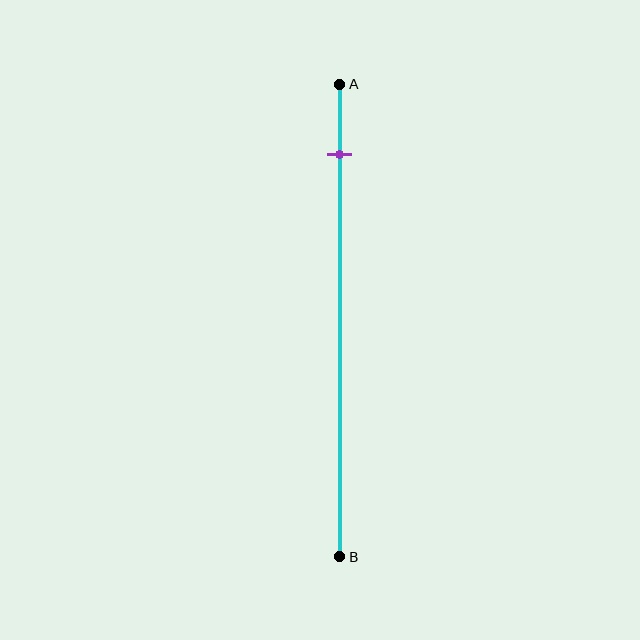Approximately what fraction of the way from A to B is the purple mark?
The purple mark is approximately 15% of the way from A to B.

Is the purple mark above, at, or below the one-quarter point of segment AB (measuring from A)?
The purple mark is above the one-quarter point of segment AB.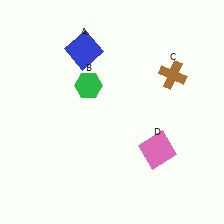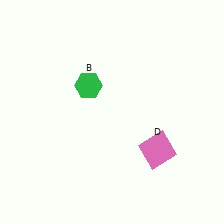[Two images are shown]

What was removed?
The brown cross (C), the blue square (A) were removed in Image 2.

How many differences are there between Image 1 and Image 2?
There are 2 differences between the two images.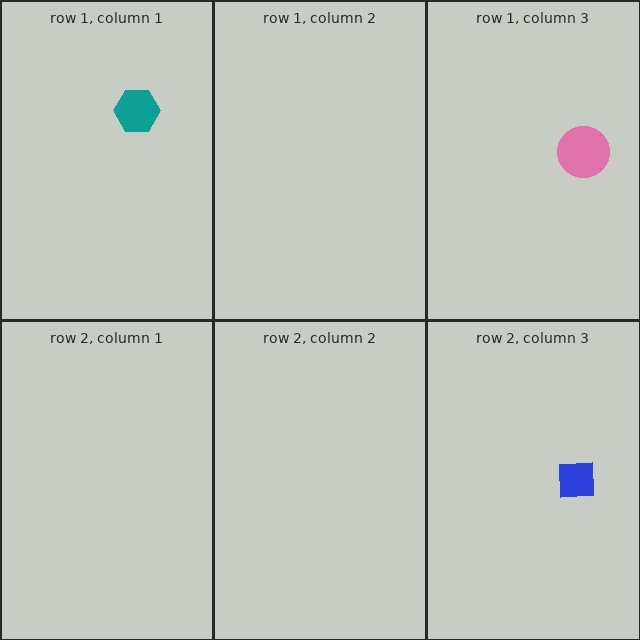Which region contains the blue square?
The row 2, column 3 region.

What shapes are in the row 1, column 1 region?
The teal hexagon.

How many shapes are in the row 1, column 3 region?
1.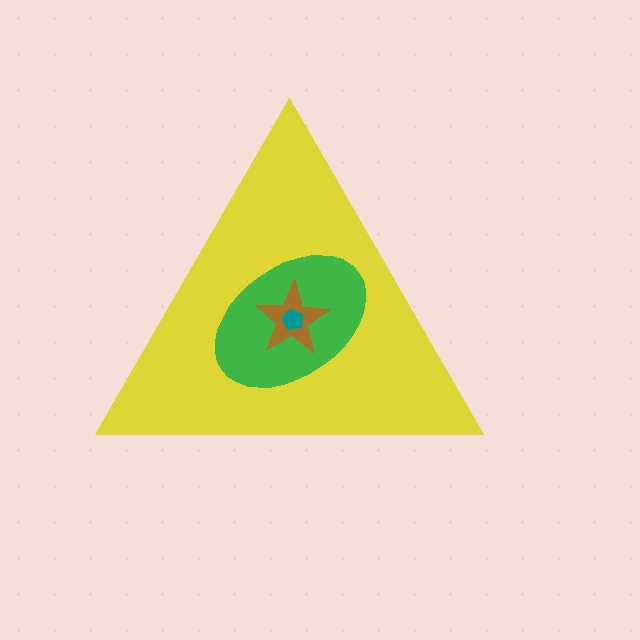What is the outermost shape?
The yellow triangle.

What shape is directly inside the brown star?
The teal pentagon.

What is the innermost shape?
The teal pentagon.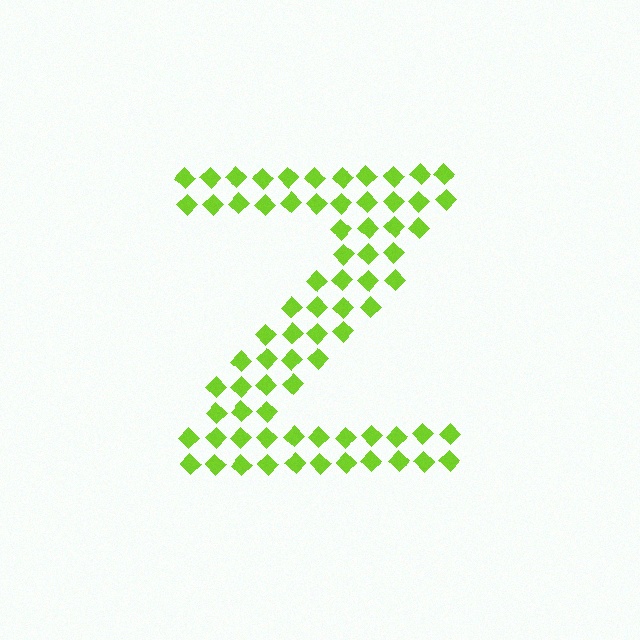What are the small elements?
The small elements are diamonds.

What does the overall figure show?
The overall figure shows the letter Z.